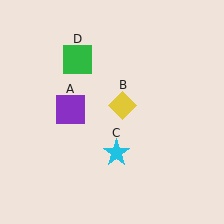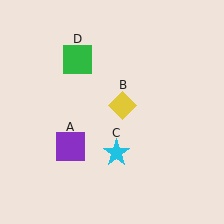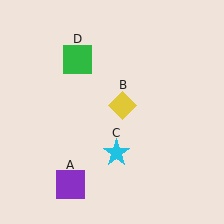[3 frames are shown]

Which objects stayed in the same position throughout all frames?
Yellow diamond (object B) and cyan star (object C) and green square (object D) remained stationary.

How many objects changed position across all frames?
1 object changed position: purple square (object A).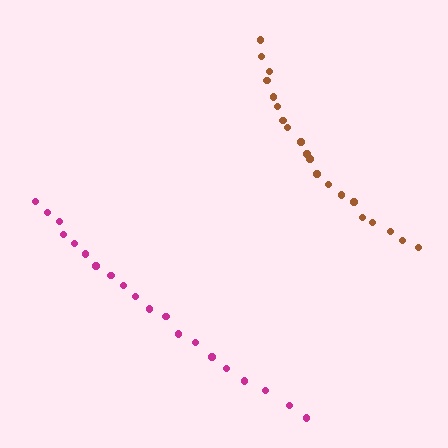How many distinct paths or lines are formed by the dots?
There are 2 distinct paths.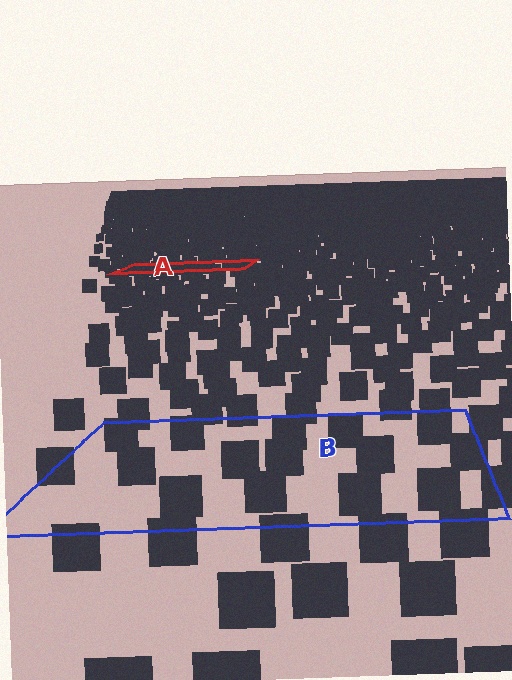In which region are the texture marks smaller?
The texture marks are smaller in region A, because it is farther away.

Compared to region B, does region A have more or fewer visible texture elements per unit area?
Region A has more texture elements per unit area — they are packed more densely because it is farther away.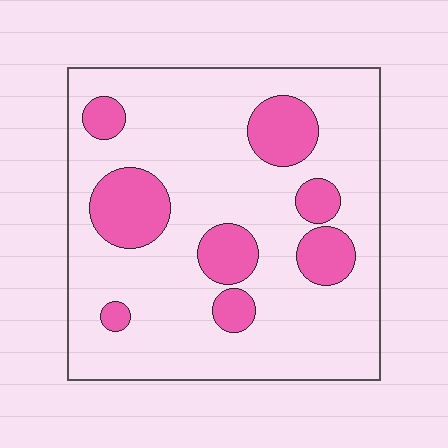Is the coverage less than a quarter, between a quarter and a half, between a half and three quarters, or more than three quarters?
Less than a quarter.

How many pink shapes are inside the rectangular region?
8.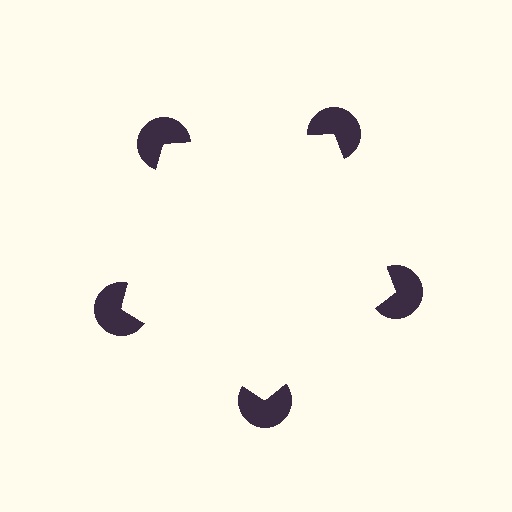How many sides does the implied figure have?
5 sides.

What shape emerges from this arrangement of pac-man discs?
An illusory pentagon — its edges are inferred from the aligned wedge cuts in the pac-man discs, not physically drawn.